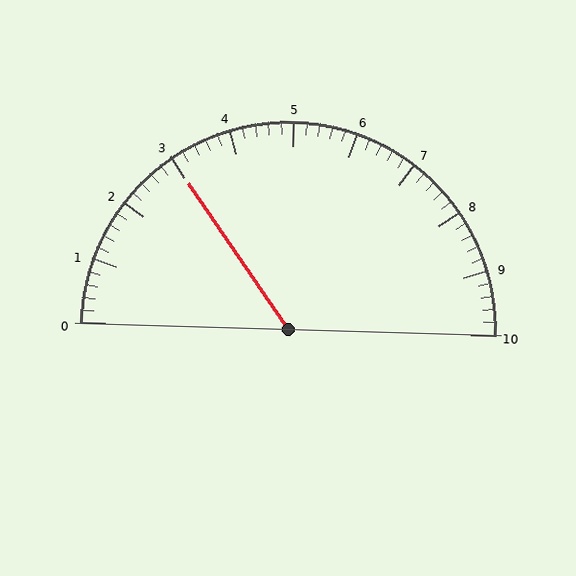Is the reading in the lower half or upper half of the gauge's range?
The reading is in the lower half of the range (0 to 10).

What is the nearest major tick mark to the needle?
The nearest major tick mark is 3.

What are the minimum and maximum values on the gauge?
The gauge ranges from 0 to 10.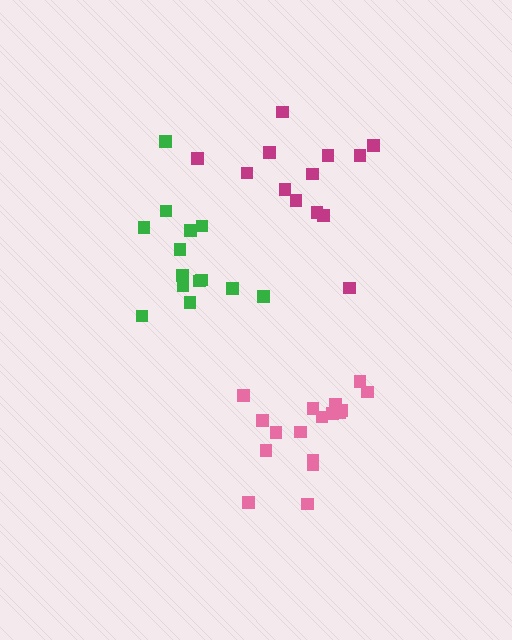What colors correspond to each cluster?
The clusters are colored: green, magenta, pink.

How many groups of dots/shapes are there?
There are 3 groups.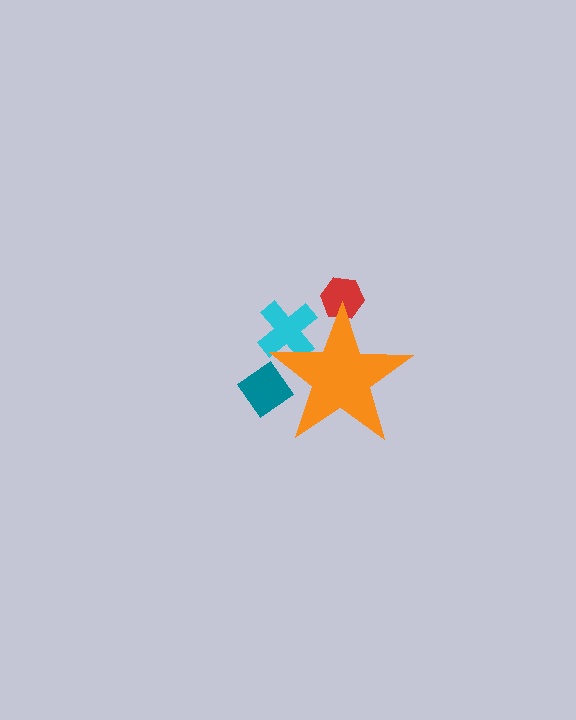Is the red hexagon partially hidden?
Yes, the red hexagon is partially hidden behind the orange star.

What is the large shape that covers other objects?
An orange star.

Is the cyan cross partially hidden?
Yes, the cyan cross is partially hidden behind the orange star.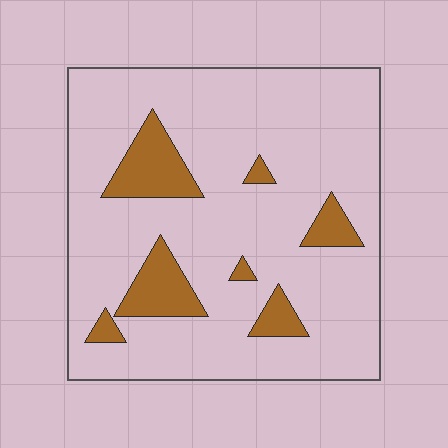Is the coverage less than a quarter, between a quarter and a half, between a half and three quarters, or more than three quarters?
Less than a quarter.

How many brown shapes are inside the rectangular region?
7.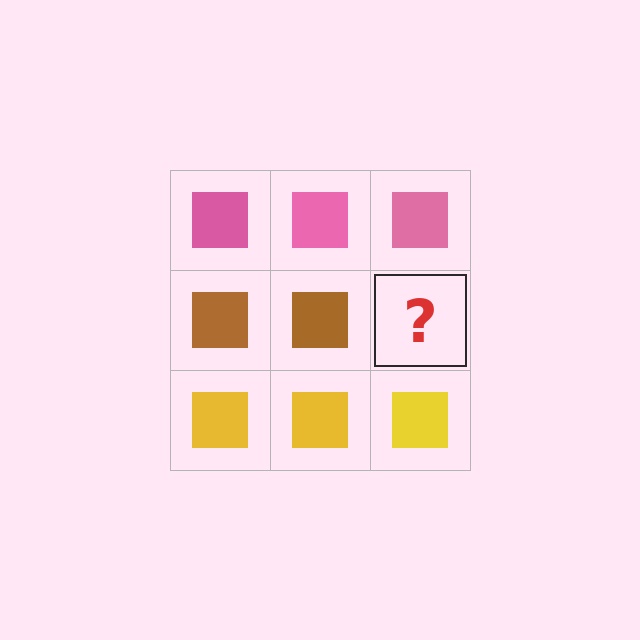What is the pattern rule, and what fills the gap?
The rule is that each row has a consistent color. The gap should be filled with a brown square.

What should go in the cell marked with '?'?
The missing cell should contain a brown square.